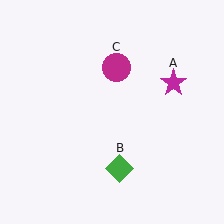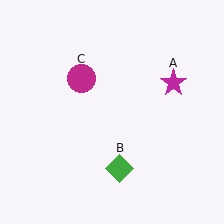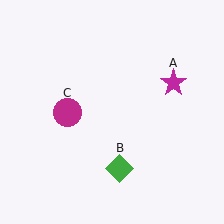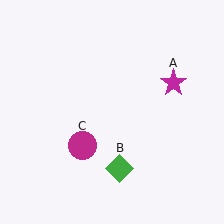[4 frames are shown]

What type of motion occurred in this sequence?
The magenta circle (object C) rotated counterclockwise around the center of the scene.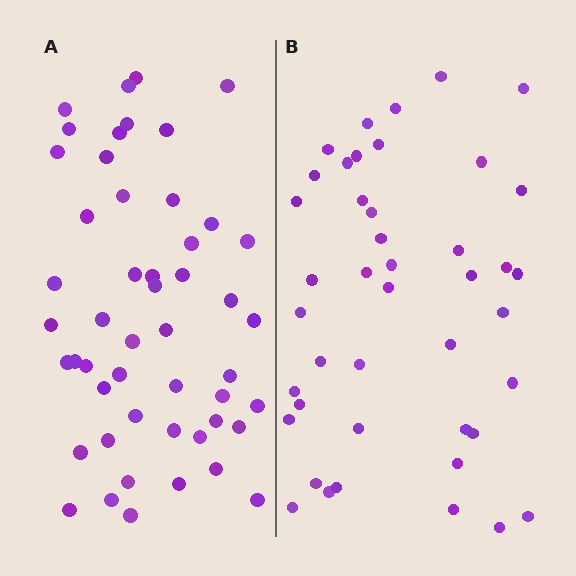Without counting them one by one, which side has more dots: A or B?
Region A (the left region) has more dots.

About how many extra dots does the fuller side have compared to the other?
Region A has roughly 8 or so more dots than region B.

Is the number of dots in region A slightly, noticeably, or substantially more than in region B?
Region A has only slightly more — the two regions are fairly close. The ratio is roughly 1.2 to 1.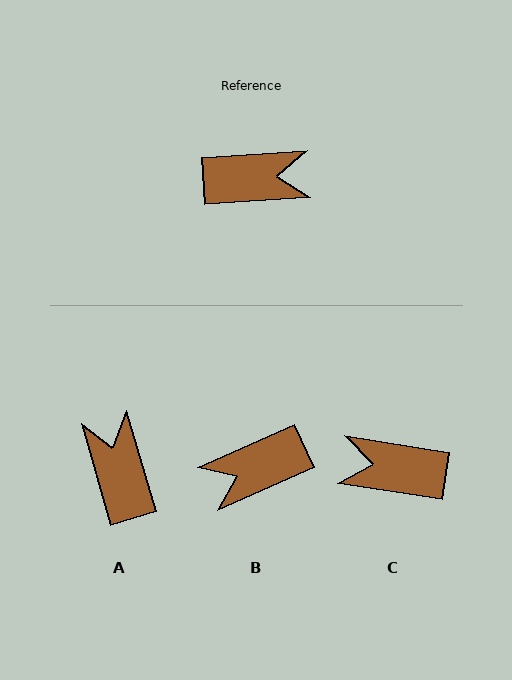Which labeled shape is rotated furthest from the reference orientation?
C, about 167 degrees away.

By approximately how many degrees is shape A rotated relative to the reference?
Approximately 102 degrees counter-clockwise.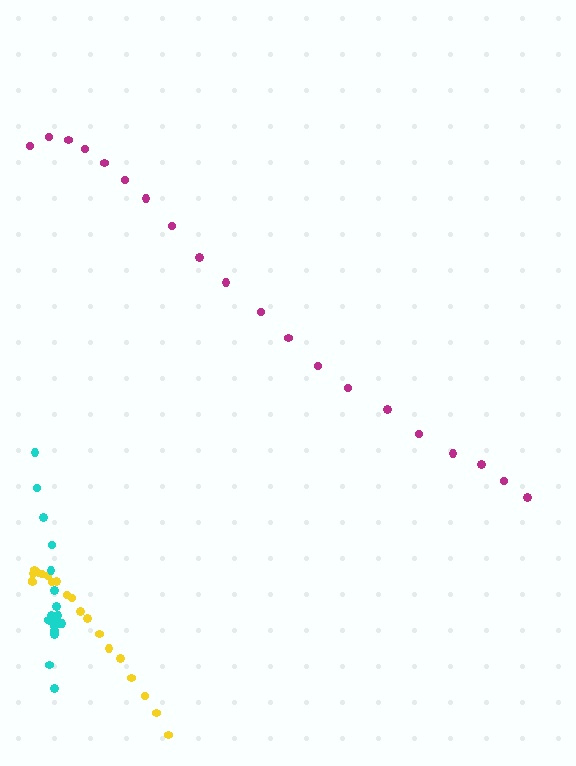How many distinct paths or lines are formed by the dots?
There are 3 distinct paths.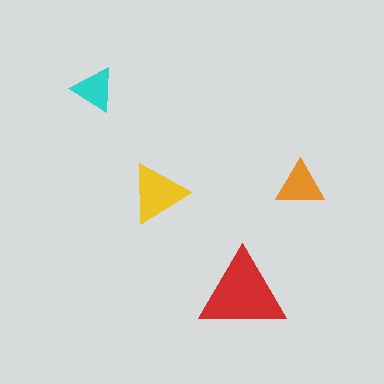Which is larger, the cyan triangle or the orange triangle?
The orange one.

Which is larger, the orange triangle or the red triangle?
The red one.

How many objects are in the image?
There are 4 objects in the image.